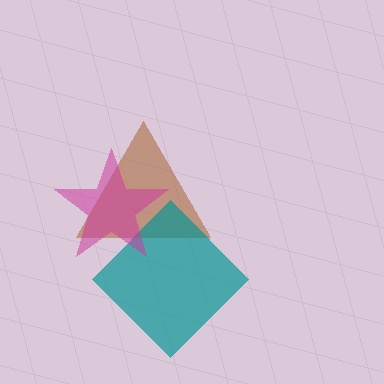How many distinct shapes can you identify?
There are 3 distinct shapes: a brown triangle, a teal diamond, a magenta star.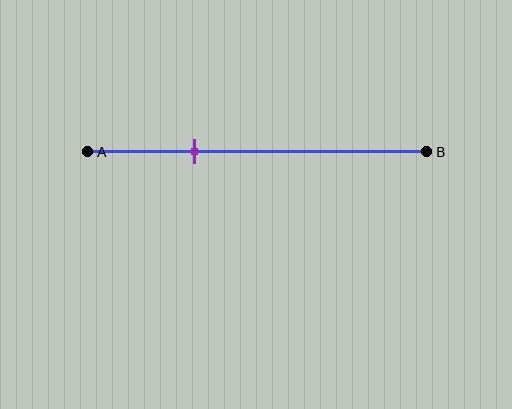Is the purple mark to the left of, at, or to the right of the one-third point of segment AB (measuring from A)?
The purple mark is approximately at the one-third point of segment AB.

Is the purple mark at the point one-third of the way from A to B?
Yes, the mark is approximately at the one-third point.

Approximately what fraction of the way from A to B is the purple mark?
The purple mark is approximately 30% of the way from A to B.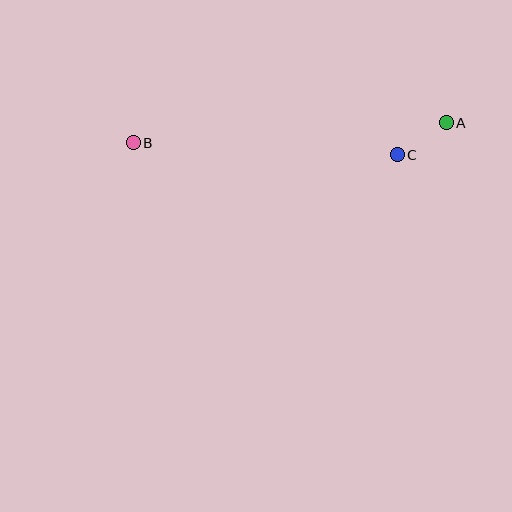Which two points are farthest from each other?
Points A and B are farthest from each other.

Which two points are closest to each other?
Points A and C are closest to each other.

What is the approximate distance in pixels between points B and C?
The distance between B and C is approximately 264 pixels.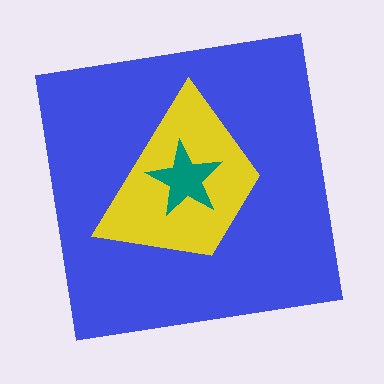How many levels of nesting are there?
3.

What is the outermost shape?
The blue square.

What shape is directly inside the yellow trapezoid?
The teal star.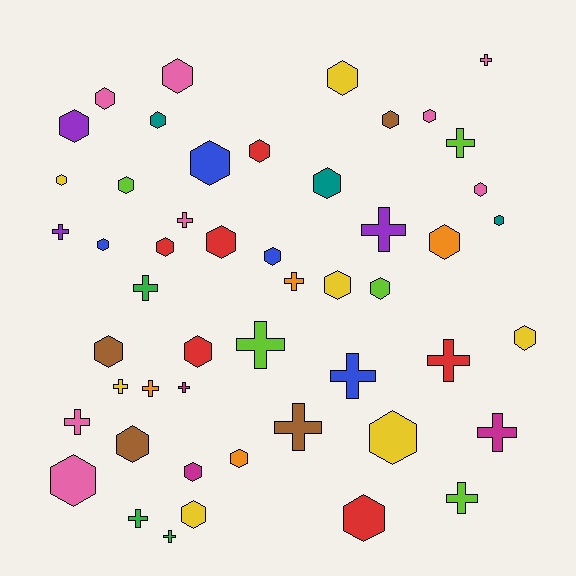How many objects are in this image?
There are 50 objects.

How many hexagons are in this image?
There are 31 hexagons.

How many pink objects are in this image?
There are 8 pink objects.